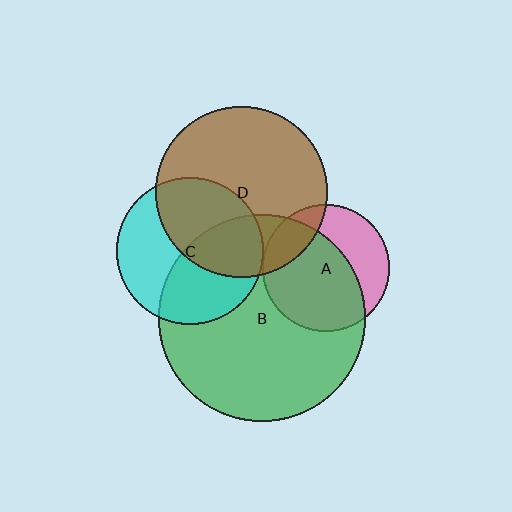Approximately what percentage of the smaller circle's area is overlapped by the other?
Approximately 20%.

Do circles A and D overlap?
Yes.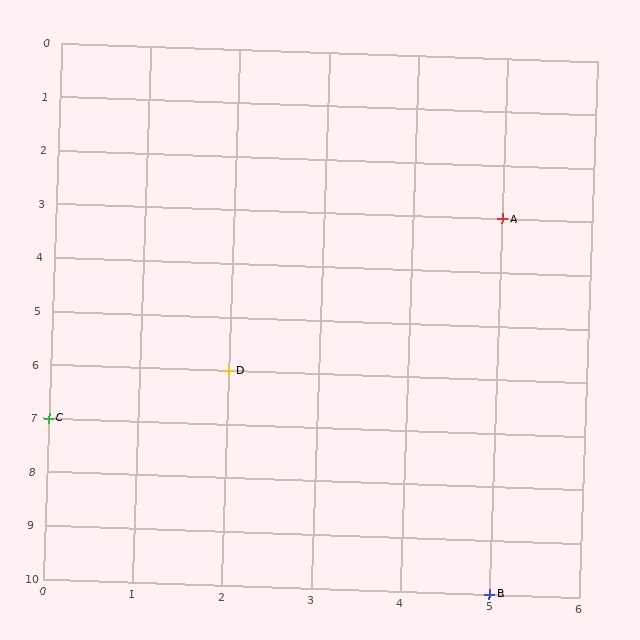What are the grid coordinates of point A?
Point A is at grid coordinates (5, 3).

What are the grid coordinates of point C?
Point C is at grid coordinates (0, 7).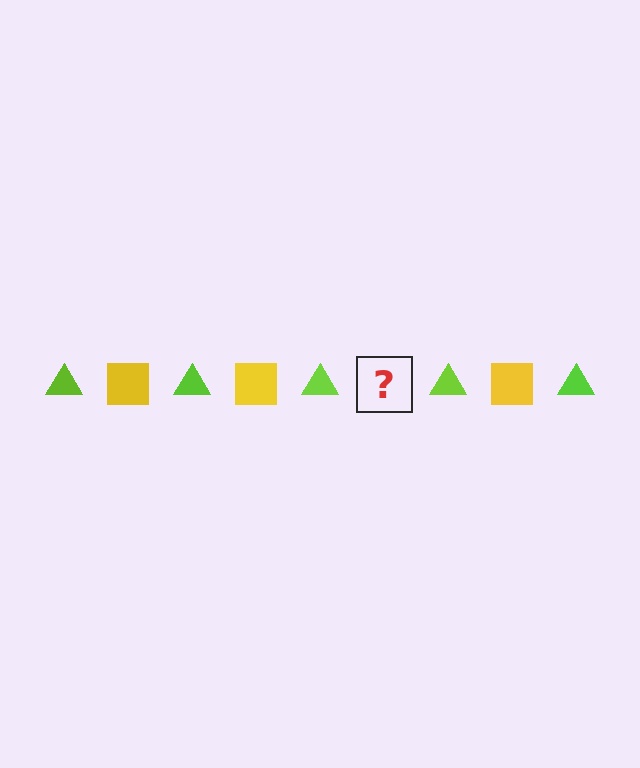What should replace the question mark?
The question mark should be replaced with a yellow square.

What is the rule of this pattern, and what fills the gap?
The rule is that the pattern alternates between lime triangle and yellow square. The gap should be filled with a yellow square.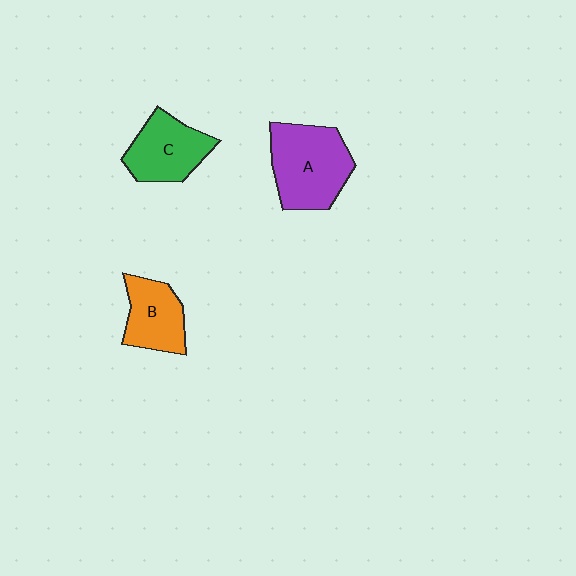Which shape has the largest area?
Shape A (purple).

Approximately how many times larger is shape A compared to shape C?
Approximately 1.3 times.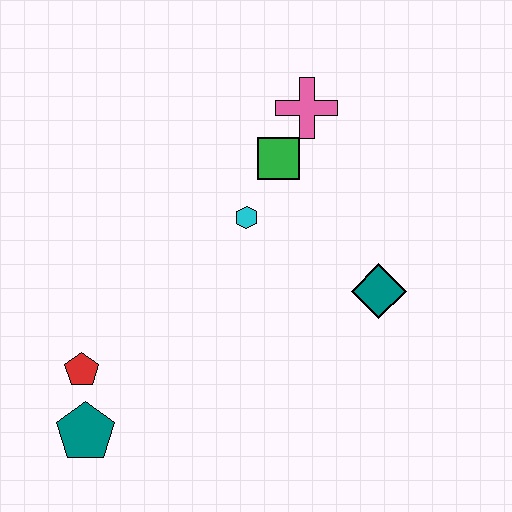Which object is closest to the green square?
The pink cross is closest to the green square.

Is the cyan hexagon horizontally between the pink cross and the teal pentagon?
Yes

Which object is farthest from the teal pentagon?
The pink cross is farthest from the teal pentagon.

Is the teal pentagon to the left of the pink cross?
Yes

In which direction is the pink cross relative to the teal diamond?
The pink cross is above the teal diamond.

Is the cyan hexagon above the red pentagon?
Yes